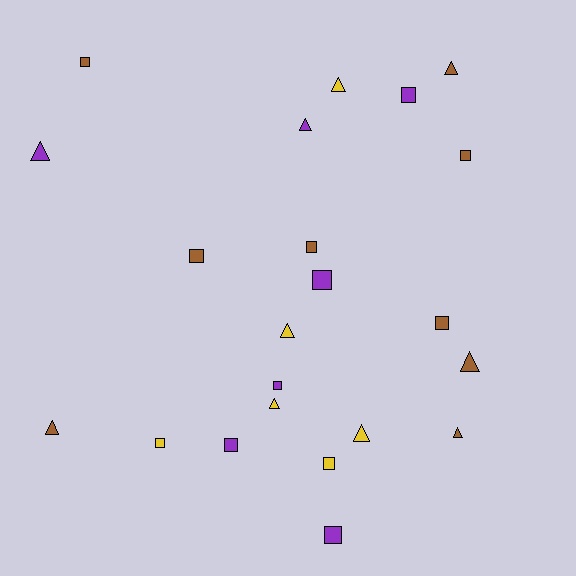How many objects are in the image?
There are 22 objects.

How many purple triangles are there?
There are 2 purple triangles.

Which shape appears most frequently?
Square, with 12 objects.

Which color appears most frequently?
Brown, with 9 objects.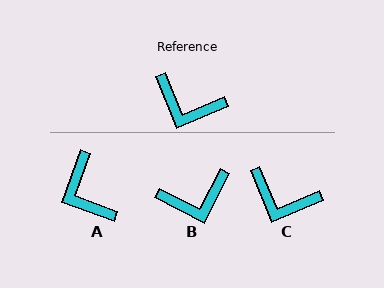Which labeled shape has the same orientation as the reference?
C.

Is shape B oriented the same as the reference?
No, it is off by about 40 degrees.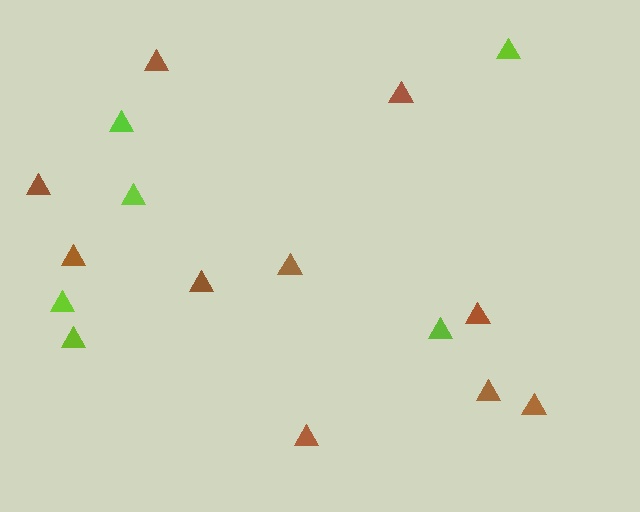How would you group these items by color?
There are 2 groups: one group of lime triangles (6) and one group of brown triangles (10).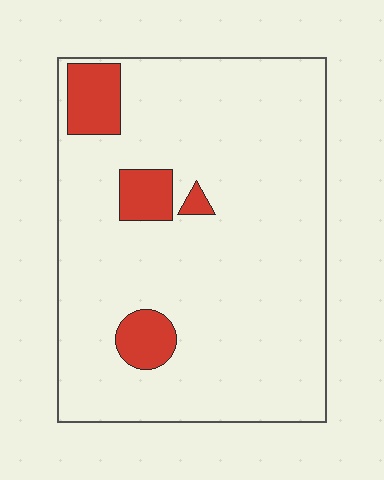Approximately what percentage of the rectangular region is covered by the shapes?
Approximately 10%.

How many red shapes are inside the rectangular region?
4.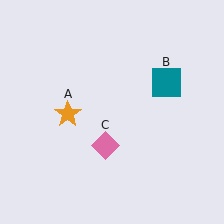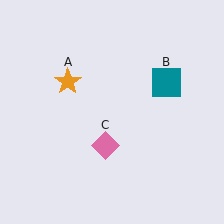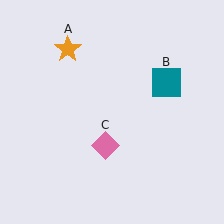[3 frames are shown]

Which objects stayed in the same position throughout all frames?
Teal square (object B) and pink diamond (object C) remained stationary.